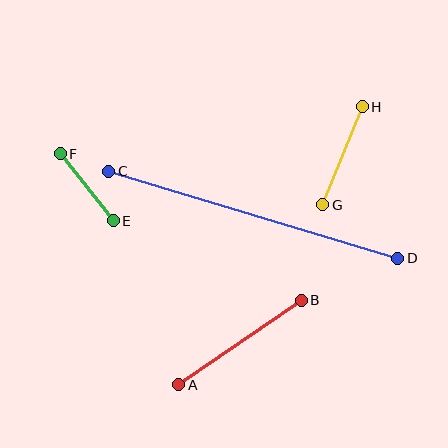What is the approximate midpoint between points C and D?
The midpoint is at approximately (253, 215) pixels.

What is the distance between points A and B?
The distance is approximately 149 pixels.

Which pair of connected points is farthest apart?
Points C and D are farthest apart.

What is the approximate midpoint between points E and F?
The midpoint is at approximately (87, 187) pixels.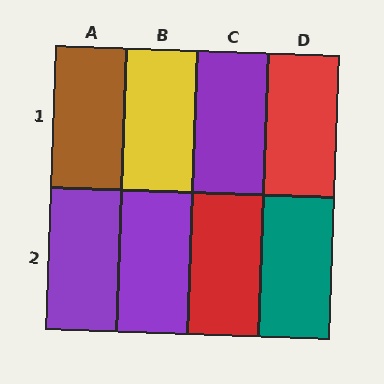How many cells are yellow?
1 cell is yellow.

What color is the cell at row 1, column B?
Yellow.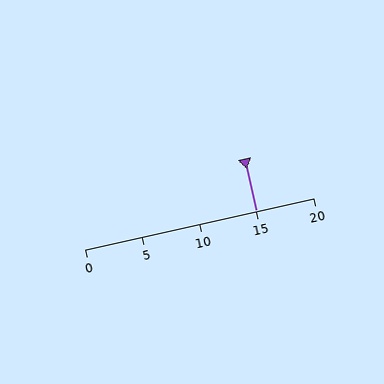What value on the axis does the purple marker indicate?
The marker indicates approximately 15.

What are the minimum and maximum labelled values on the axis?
The axis runs from 0 to 20.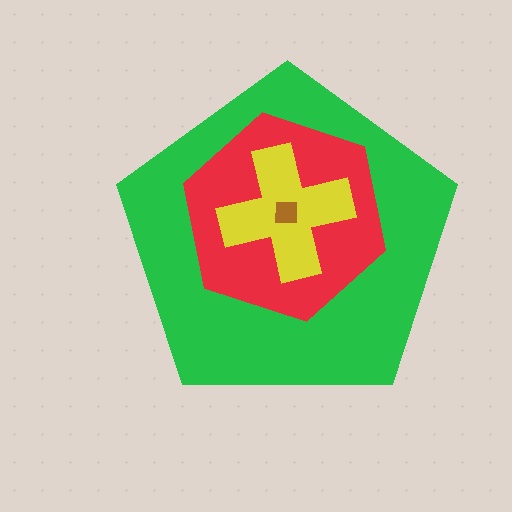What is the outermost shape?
The green pentagon.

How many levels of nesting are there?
4.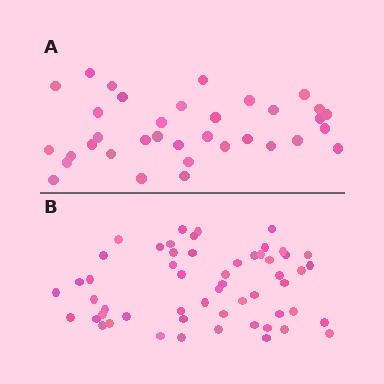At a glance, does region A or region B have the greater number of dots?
Region B (the bottom region) has more dots.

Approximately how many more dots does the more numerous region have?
Region B has approximately 20 more dots than region A.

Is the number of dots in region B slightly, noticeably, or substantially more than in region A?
Region B has substantially more. The ratio is roughly 1.6 to 1.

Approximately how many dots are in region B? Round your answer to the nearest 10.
About 60 dots. (The exact count is 55, which rounds to 60.)